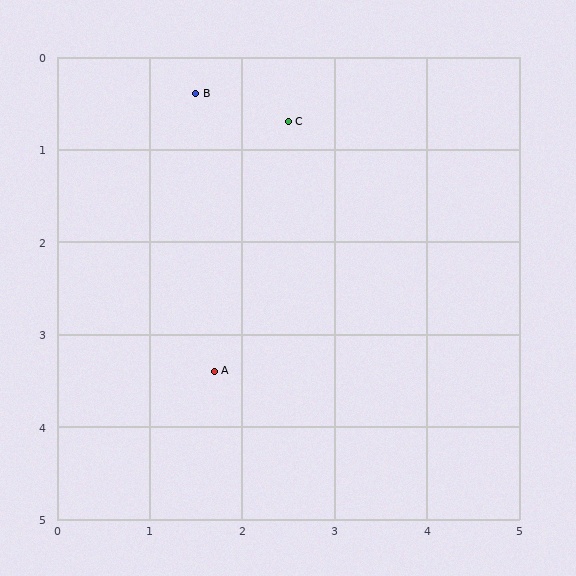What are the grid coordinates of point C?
Point C is at approximately (2.5, 0.7).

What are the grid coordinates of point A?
Point A is at approximately (1.7, 3.4).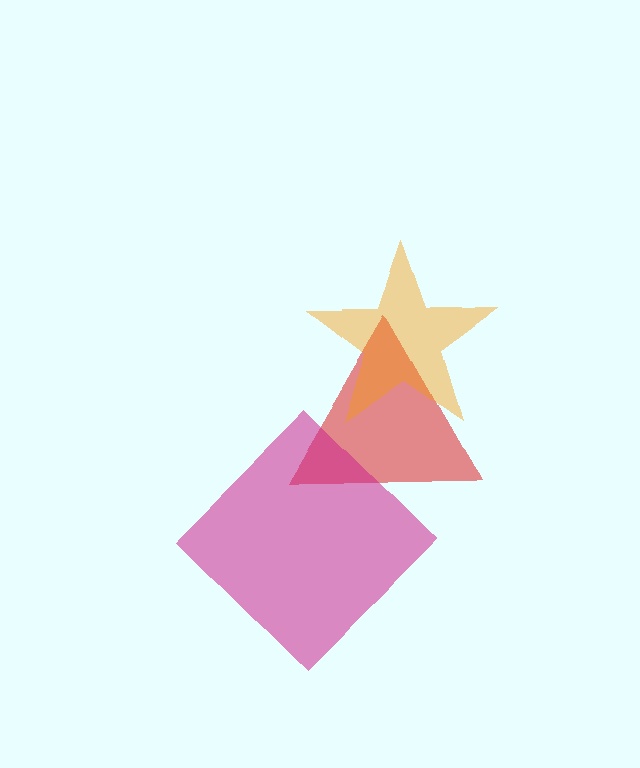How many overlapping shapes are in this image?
There are 3 overlapping shapes in the image.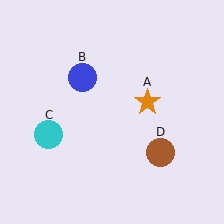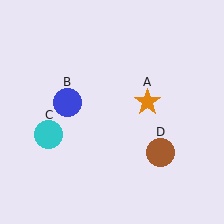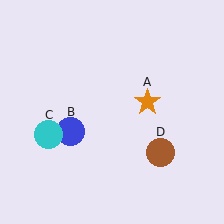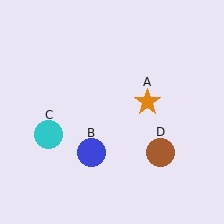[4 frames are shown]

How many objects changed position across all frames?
1 object changed position: blue circle (object B).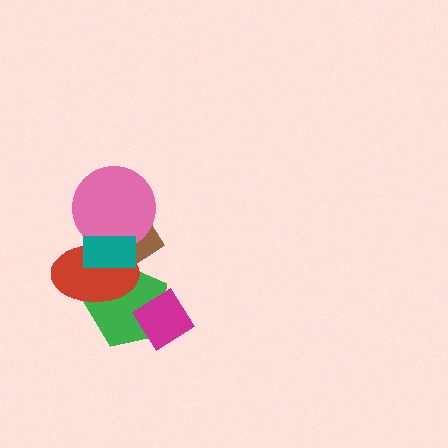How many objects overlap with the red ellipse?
4 objects overlap with the red ellipse.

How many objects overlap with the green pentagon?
4 objects overlap with the green pentagon.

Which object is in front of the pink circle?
The teal rectangle is in front of the pink circle.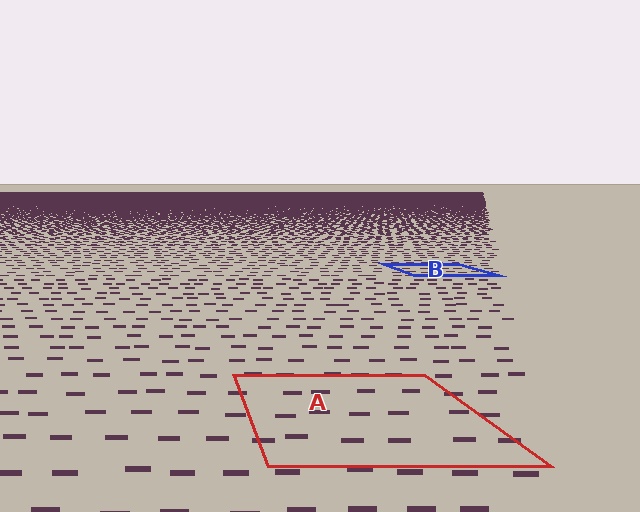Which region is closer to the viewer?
Region A is closer. The texture elements there are larger and more spread out.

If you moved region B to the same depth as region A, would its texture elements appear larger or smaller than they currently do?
They would appear larger. At a closer depth, the same texture elements are projected at a bigger on-screen size.